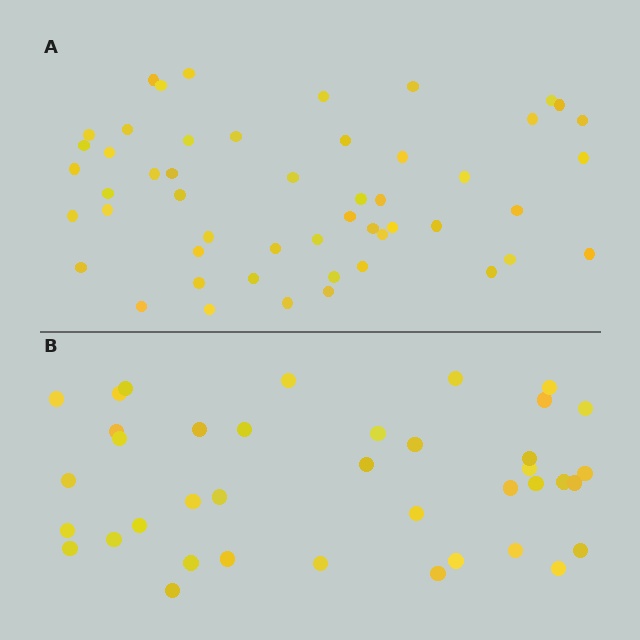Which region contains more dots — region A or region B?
Region A (the top region) has more dots.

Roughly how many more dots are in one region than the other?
Region A has roughly 12 or so more dots than region B.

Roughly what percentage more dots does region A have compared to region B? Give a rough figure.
About 30% more.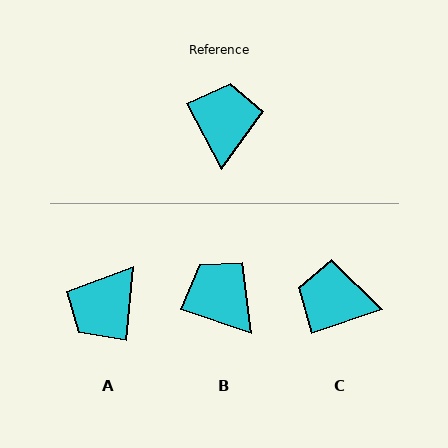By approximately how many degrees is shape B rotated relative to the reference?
Approximately 43 degrees counter-clockwise.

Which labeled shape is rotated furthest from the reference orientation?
A, about 146 degrees away.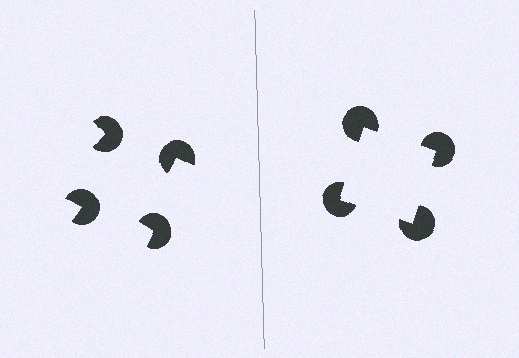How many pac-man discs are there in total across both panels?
8 — 4 on each side.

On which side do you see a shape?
An illusory square appears on the right side. On the left side the wedge cuts are rotated, so no coherent shape forms.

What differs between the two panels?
The pac-man discs are positioned identically on both sides; only the wedge orientations differ. On the right they align to a square; on the left they are misaligned.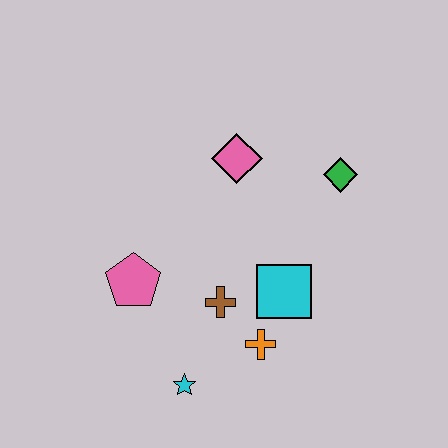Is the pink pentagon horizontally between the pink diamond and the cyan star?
No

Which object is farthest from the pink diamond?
The cyan star is farthest from the pink diamond.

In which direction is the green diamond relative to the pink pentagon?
The green diamond is to the right of the pink pentagon.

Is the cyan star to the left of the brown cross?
Yes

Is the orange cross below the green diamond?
Yes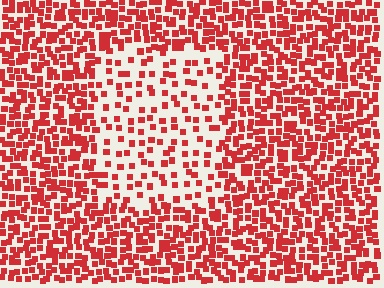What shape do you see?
I see a rectangle.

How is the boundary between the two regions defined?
The boundary is defined by a change in element density (approximately 2.3x ratio). All elements are the same color, size, and shape.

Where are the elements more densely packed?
The elements are more densely packed outside the rectangle boundary.